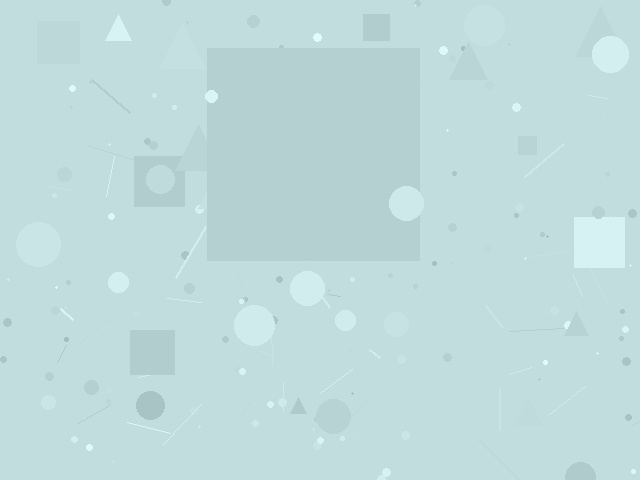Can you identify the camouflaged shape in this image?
The camouflaged shape is a square.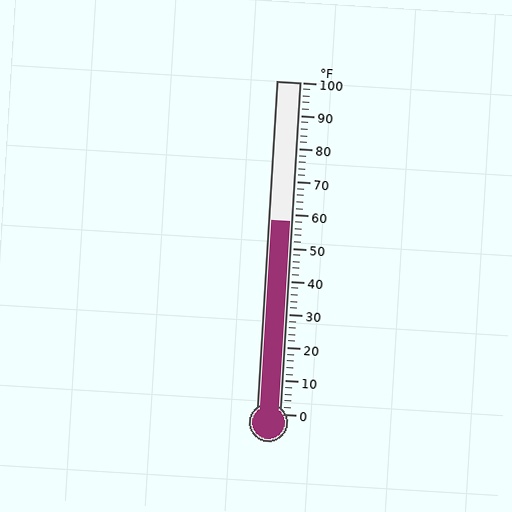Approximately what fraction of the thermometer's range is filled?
The thermometer is filled to approximately 60% of its range.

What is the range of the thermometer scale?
The thermometer scale ranges from 0°F to 100°F.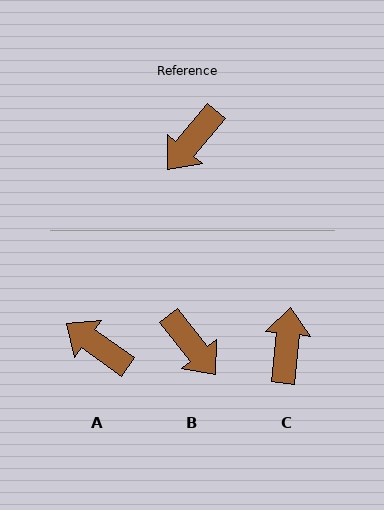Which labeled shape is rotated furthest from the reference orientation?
C, about 145 degrees away.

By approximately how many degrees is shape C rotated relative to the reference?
Approximately 145 degrees clockwise.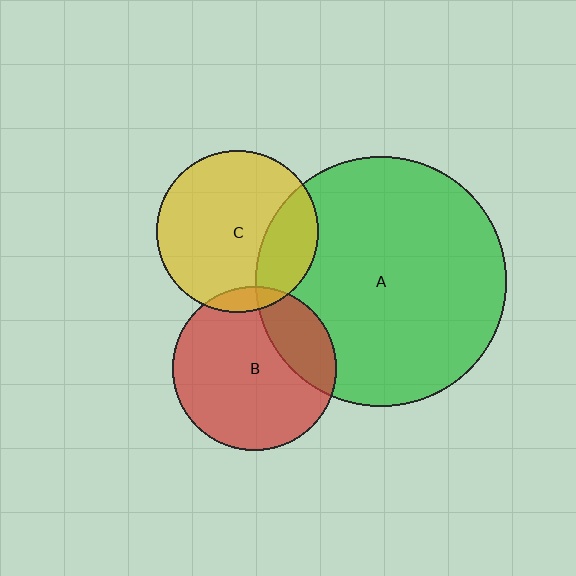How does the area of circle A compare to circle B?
Approximately 2.3 times.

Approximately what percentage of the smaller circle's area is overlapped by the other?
Approximately 5%.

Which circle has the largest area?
Circle A (green).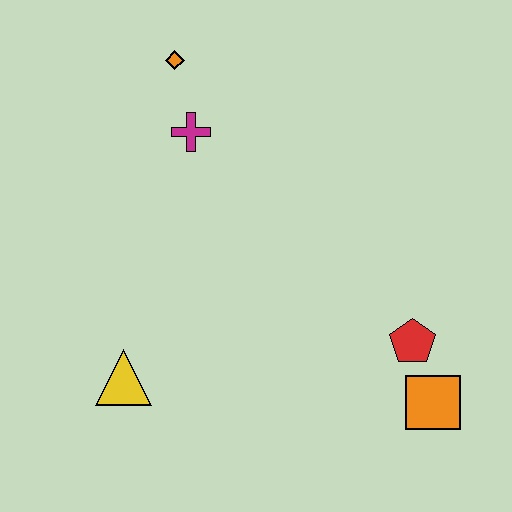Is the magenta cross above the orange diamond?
No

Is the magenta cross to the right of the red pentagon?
No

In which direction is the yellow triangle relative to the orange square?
The yellow triangle is to the left of the orange square.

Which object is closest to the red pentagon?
The orange square is closest to the red pentagon.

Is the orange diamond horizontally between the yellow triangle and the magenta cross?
Yes